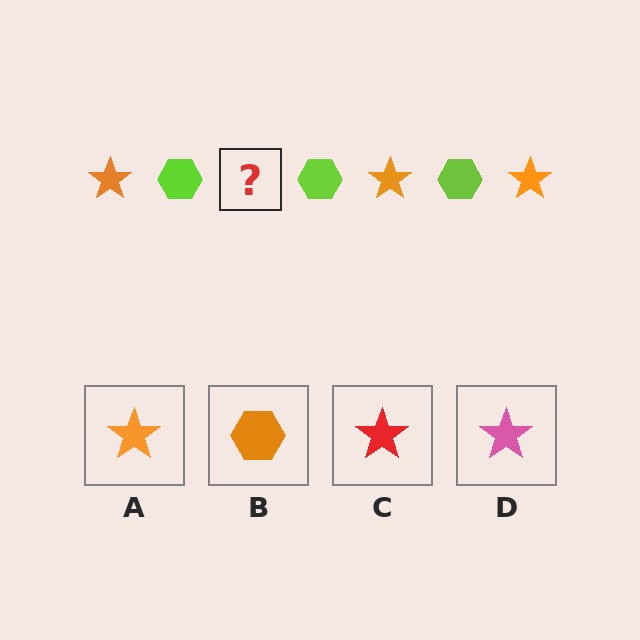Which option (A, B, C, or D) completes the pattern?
A.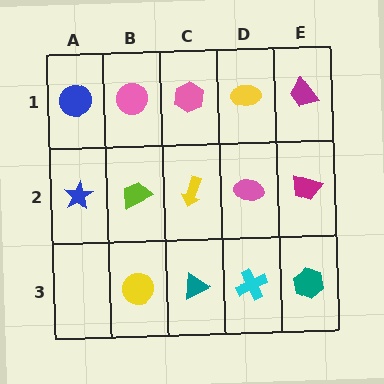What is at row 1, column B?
A pink circle.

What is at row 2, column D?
A pink ellipse.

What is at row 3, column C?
A teal triangle.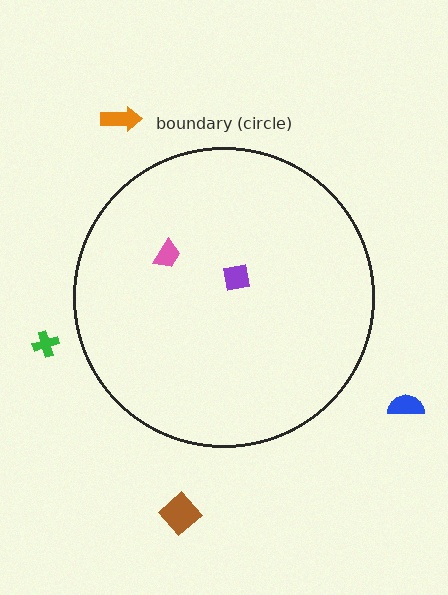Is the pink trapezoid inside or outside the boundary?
Inside.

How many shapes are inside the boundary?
2 inside, 4 outside.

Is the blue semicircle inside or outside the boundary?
Outside.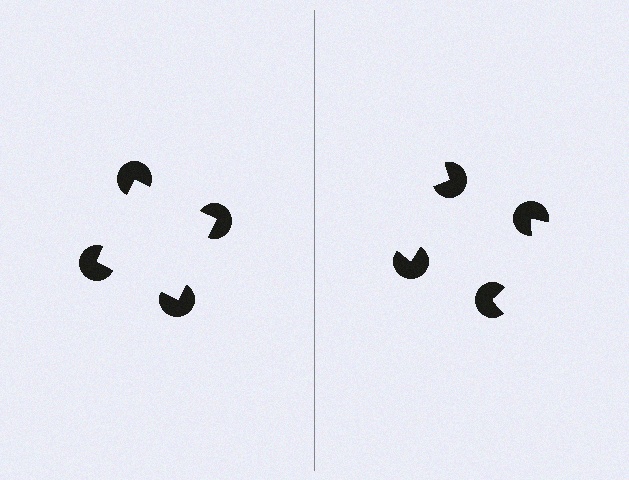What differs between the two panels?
The pac-man discs are positioned identically on both sides; only the wedge orientations differ. On the left they align to a square; on the right they are misaligned.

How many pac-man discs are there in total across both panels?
8 — 4 on each side.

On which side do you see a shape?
An illusory square appears on the left side. On the right side the wedge cuts are rotated, so no coherent shape forms.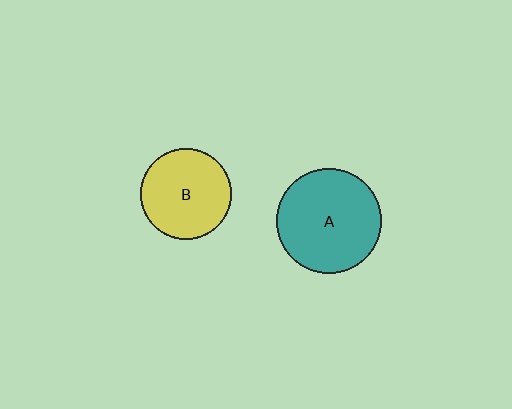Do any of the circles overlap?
No, none of the circles overlap.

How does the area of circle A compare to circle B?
Approximately 1.3 times.